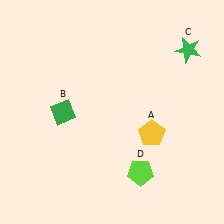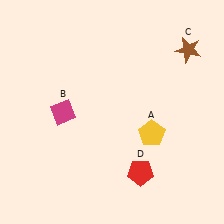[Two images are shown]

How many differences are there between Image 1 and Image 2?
There are 3 differences between the two images.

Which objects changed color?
B changed from green to magenta. C changed from green to brown. D changed from lime to red.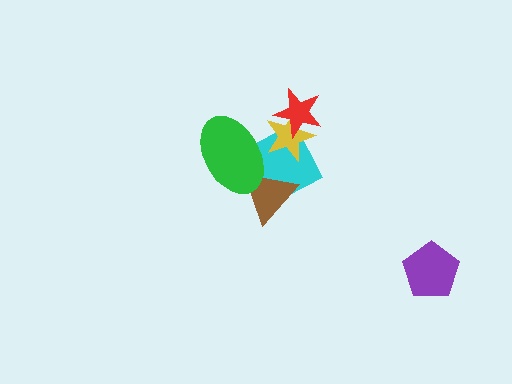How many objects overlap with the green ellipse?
3 objects overlap with the green ellipse.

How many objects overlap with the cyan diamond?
4 objects overlap with the cyan diamond.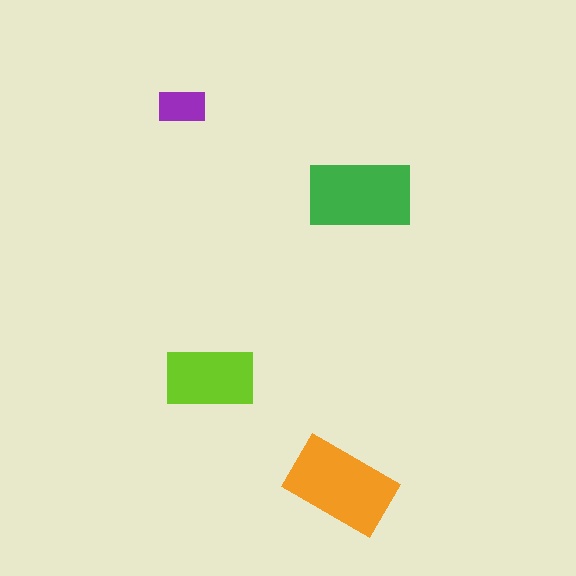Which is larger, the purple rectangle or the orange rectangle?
The orange one.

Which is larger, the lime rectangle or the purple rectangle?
The lime one.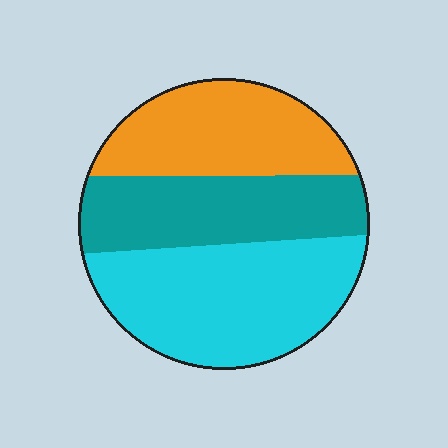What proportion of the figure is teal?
Teal takes up about one third (1/3) of the figure.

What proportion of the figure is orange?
Orange takes up between a sixth and a third of the figure.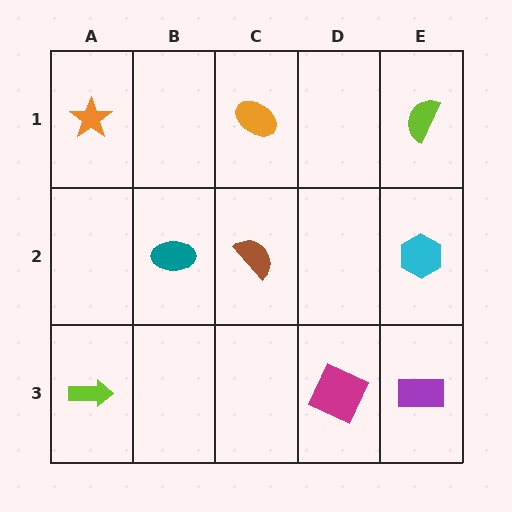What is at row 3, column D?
A magenta square.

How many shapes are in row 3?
3 shapes.